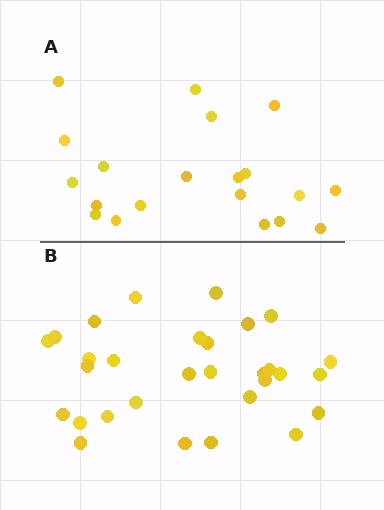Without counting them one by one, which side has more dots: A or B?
Region B (the bottom region) has more dots.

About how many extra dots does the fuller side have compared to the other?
Region B has roughly 10 or so more dots than region A.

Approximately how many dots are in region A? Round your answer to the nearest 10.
About 20 dots.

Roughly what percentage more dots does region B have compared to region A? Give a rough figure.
About 50% more.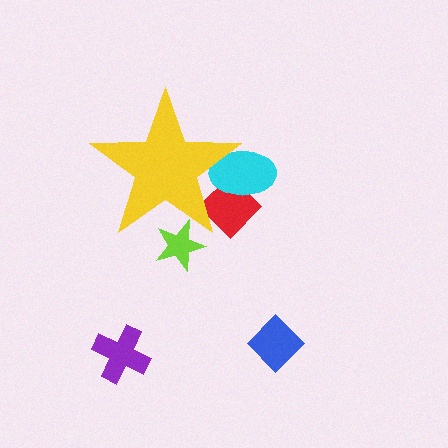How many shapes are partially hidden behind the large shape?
3 shapes are partially hidden.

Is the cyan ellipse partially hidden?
Yes, the cyan ellipse is partially hidden behind the yellow star.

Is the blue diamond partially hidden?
No, the blue diamond is fully visible.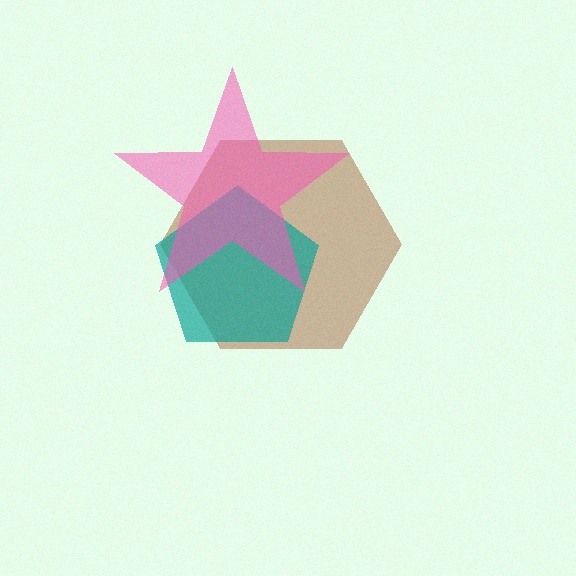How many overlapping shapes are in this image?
There are 3 overlapping shapes in the image.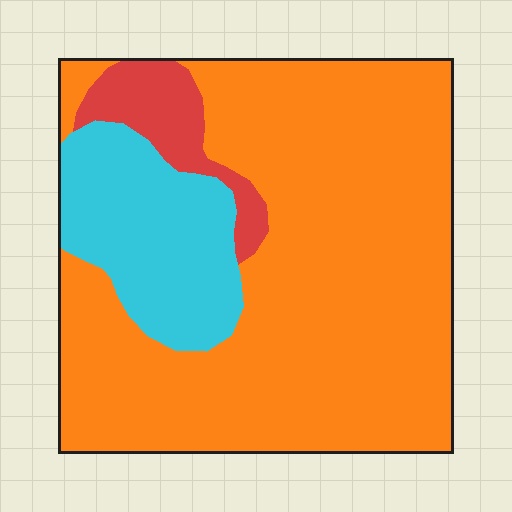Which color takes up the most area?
Orange, at roughly 75%.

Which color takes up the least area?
Red, at roughly 10%.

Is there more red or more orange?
Orange.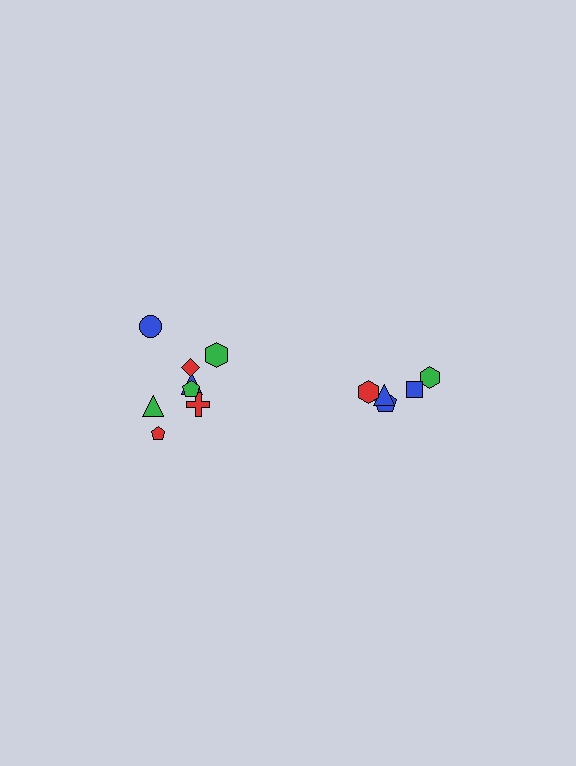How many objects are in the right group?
There are 5 objects.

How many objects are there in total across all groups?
There are 13 objects.